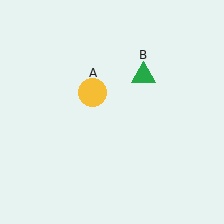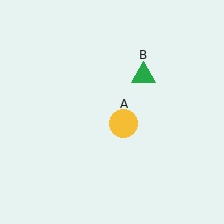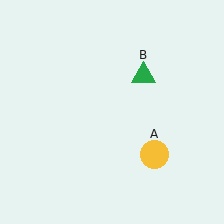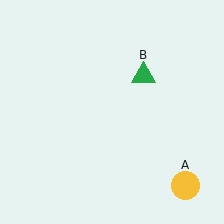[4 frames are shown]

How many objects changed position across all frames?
1 object changed position: yellow circle (object A).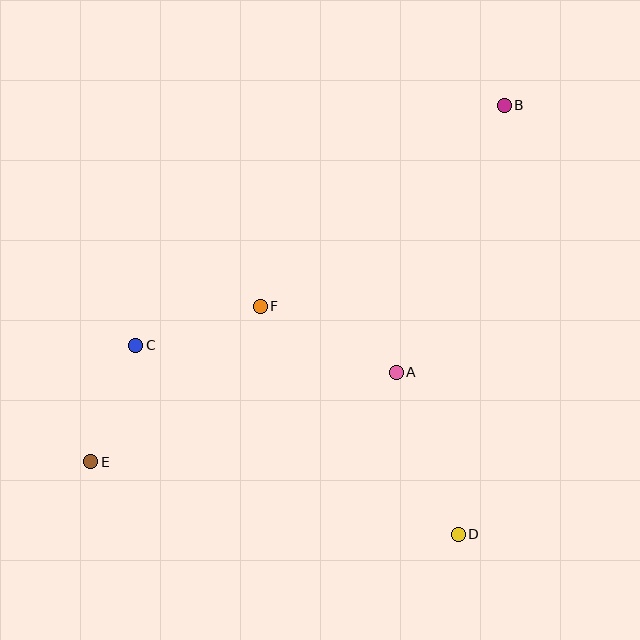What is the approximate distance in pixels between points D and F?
The distance between D and F is approximately 302 pixels.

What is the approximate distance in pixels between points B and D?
The distance between B and D is approximately 431 pixels.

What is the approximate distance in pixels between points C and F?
The distance between C and F is approximately 130 pixels.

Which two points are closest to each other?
Points C and E are closest to each other.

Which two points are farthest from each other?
Points B and E are farthest from each other.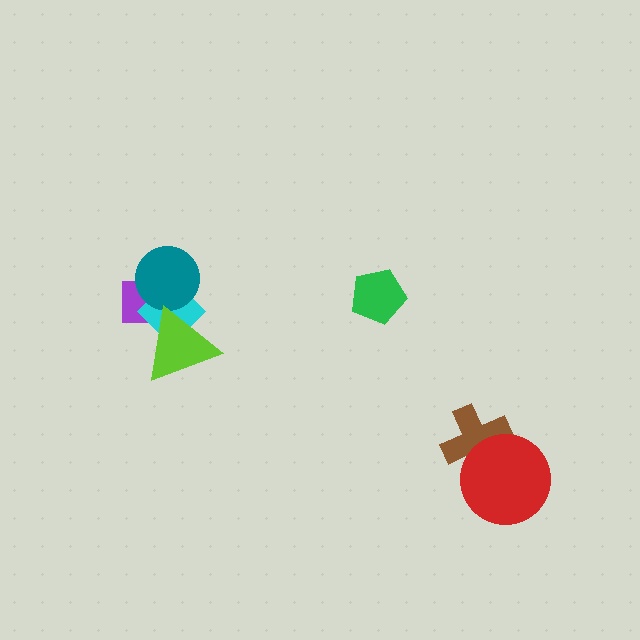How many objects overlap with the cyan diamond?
3 objects overlap with the cyan diamond.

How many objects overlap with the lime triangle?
2 objects overlap with the lime triangle.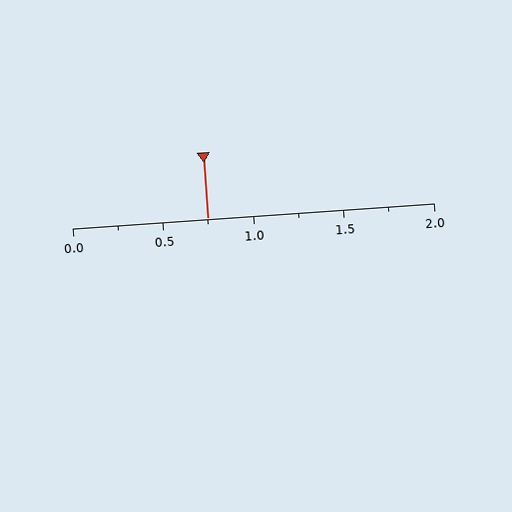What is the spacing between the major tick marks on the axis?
The major ticks are spaced 0.5 apart.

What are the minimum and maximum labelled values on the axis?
The axis runs from 0.0 to 2.0.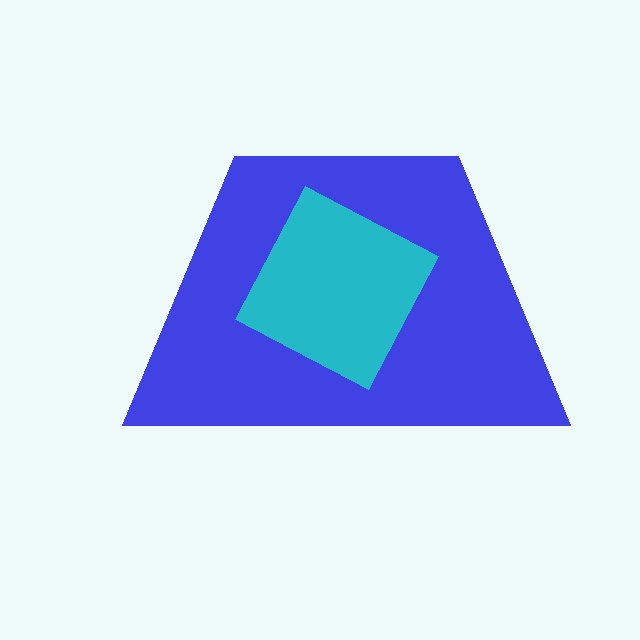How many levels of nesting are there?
2.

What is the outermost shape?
The blue trapezoid.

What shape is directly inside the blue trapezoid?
The cyan square.